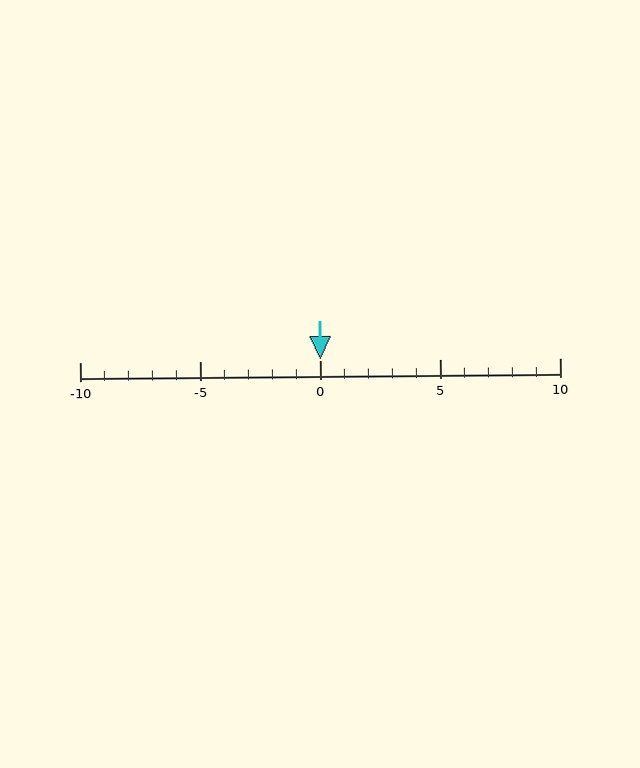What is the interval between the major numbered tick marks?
The major tick marks are spaced 5 units apart.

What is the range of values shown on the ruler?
The ruler shows values from -10 to 10.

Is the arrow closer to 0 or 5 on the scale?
The arrow is closer to 0.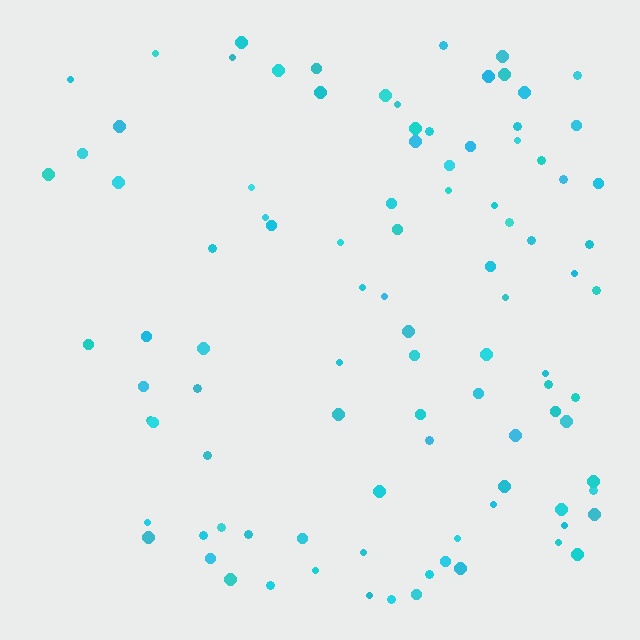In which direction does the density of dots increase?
From left to right, with the right side densest.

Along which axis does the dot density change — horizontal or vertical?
Horizontal.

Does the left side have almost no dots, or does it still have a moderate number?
Still a moderate number, just noticeably fewer than the right.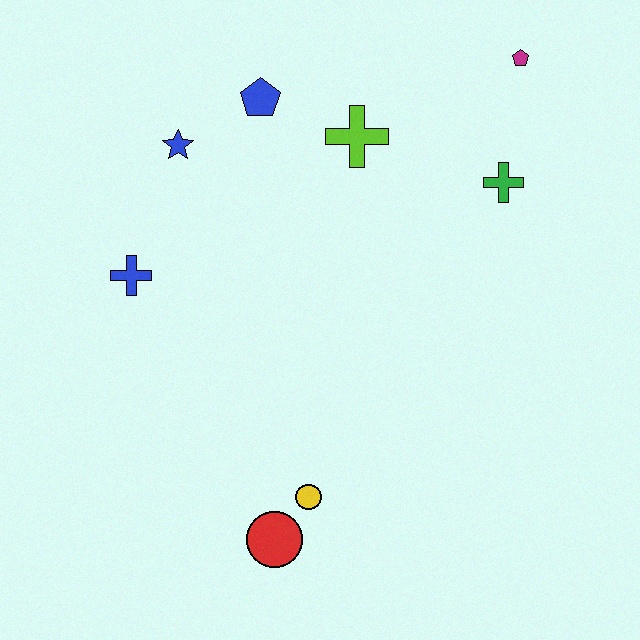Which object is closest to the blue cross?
The blue star is closest to the blue cross.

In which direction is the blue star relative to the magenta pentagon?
The blue star is to the left of the magenta pentagon.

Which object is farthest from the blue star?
The red circle is farthest from the blue star.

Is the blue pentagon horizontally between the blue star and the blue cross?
No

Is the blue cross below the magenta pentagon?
Yes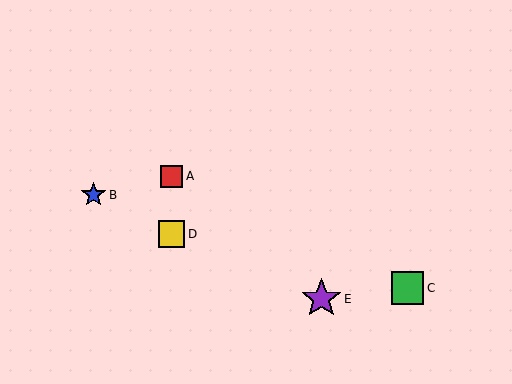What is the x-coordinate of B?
Object B is at x≈93.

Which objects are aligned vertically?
Objects A, D are aligned vertically.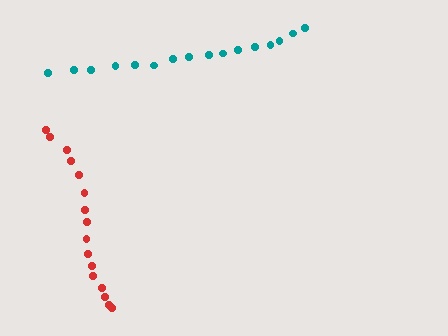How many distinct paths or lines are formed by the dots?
There are 2 distinct paths.